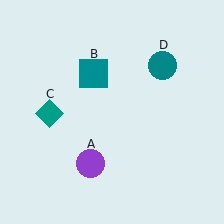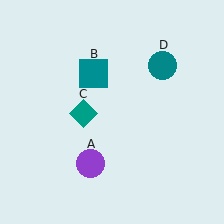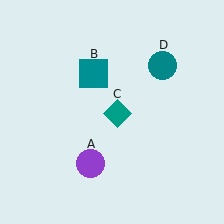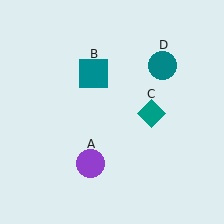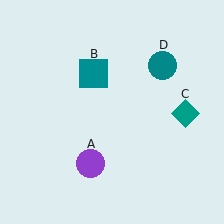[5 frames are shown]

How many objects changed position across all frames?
1 object changed position: teal diamond (object C).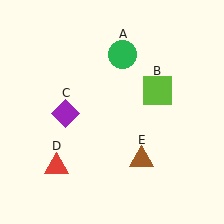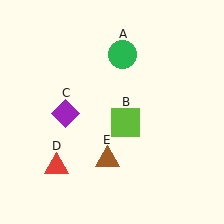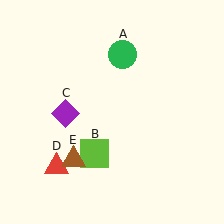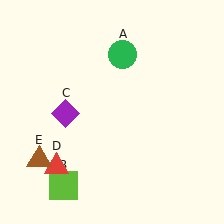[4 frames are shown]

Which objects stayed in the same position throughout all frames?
Green circle (object A) and purple diamond (object C) and red triangle (object D) remained stationary.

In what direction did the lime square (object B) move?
The lime square (object B) moved down and to the left.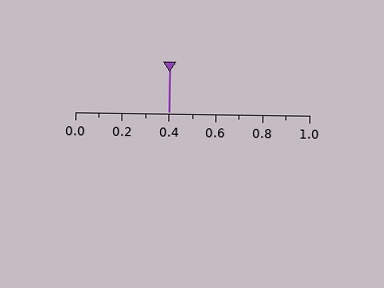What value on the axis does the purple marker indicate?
The marker indicates approximately 0.4.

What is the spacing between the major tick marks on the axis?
The major ticks are spaced 0.2 apart.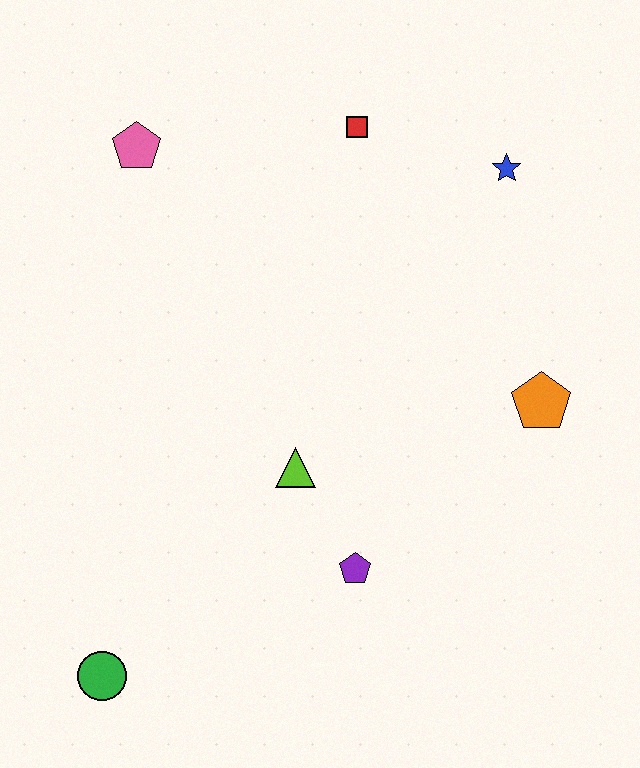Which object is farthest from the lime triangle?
The blue star is farthest from the lime triangle.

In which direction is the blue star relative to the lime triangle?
The blue star is above the lime triangle.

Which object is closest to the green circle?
The purple pentagon is closest to the green circle.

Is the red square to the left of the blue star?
Yes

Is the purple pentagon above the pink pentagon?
No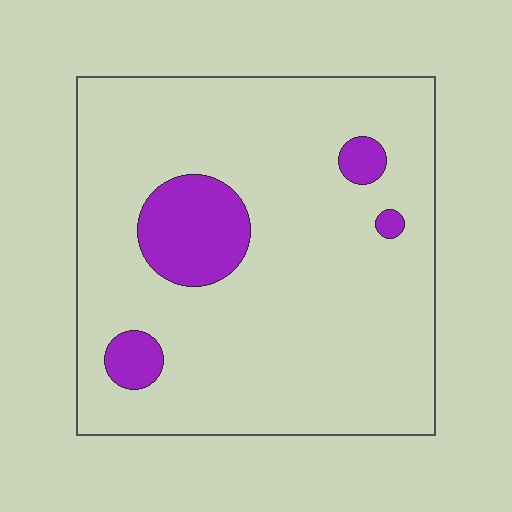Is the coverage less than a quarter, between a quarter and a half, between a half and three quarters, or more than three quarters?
Less than a quarter.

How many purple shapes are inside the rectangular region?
4.